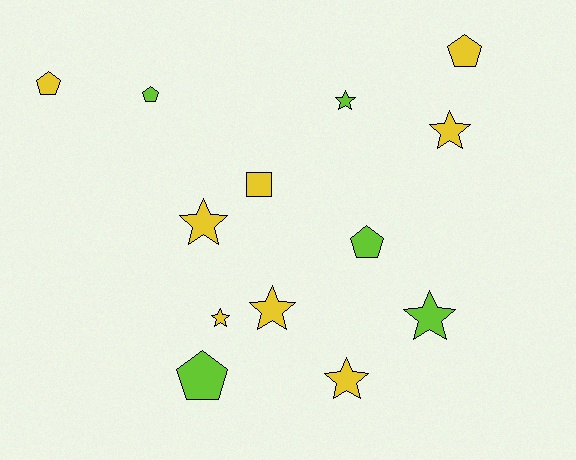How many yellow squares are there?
There is 1 yellow square.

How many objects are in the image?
There are 13 objects.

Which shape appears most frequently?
Star, with 7 objects.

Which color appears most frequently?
Yellow, with 8 objects.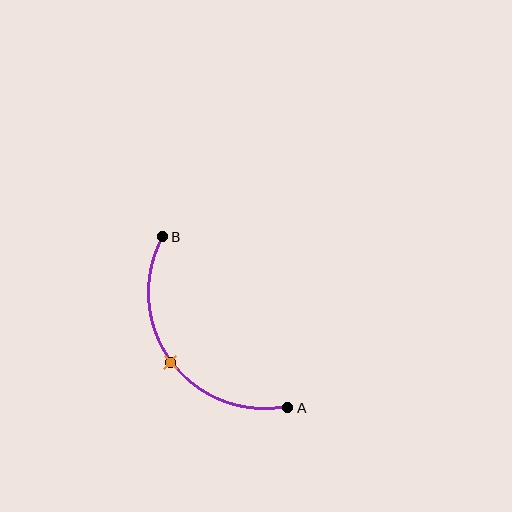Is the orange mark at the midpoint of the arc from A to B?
Yes. The orange mark lies on the arc at equal arc-length from both A and B — it is the arc midpoint.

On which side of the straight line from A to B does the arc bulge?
The arc bulges below and to the left of the straight line connecting A and B.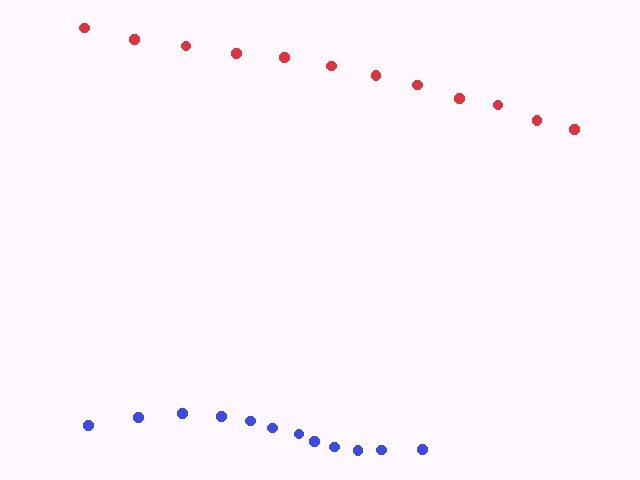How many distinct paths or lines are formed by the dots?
There are 2 distinct paths.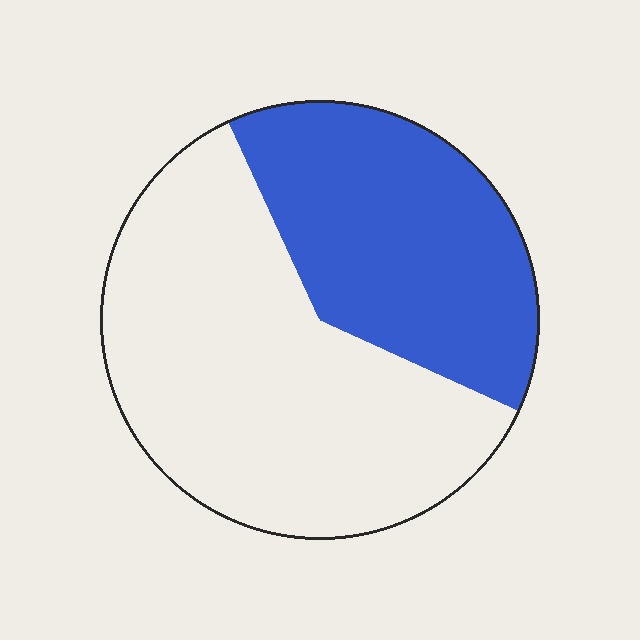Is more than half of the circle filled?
No.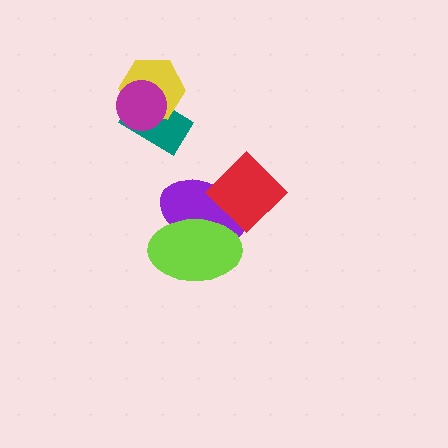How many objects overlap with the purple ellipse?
2 objects overlap with the purple ellipse.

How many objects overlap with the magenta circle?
2 objects overlap with the magenta circle.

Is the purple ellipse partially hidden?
Yes, it is partially covered by another shape.